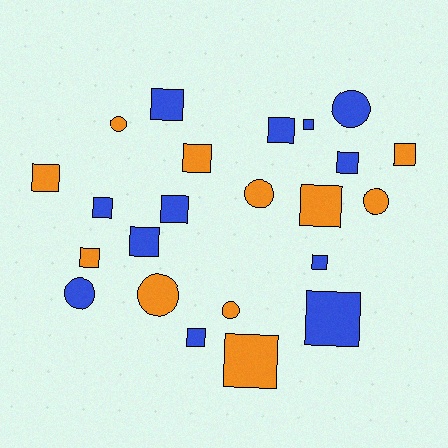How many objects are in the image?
There are 23 objects.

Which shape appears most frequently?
Square, with 16 objects.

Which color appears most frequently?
Blue, with 12 objects.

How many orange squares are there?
There are 6 orange squares.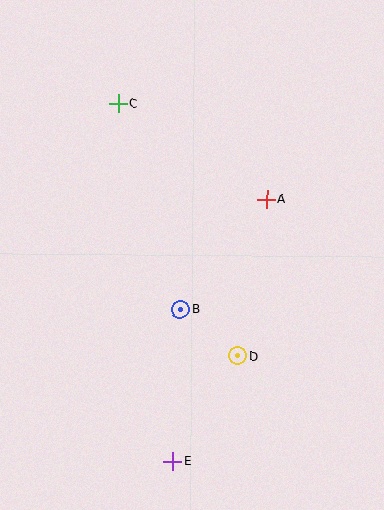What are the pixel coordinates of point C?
Point C is at (118, 104).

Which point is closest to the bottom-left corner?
Point E is closest to the bottom-left corner.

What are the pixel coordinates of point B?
Point B is at (180, 309).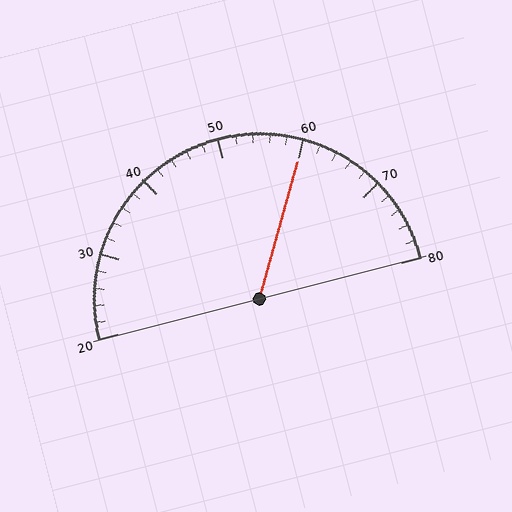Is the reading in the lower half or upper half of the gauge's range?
The reading is in the upper half of the range (20 to 80).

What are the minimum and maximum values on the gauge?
The gauge ranges from 20 to 80.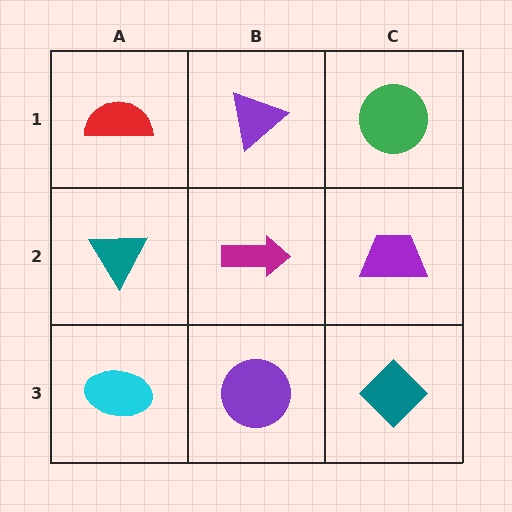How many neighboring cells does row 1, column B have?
3.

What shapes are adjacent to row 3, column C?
A purple trapezoid (row 2, column C), a purple circle (row 3, column B).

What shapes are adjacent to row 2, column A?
A red semicircle (row 1, column A), a cyan ellipse (row 3, column A), a magenta arrow (row 2, column B).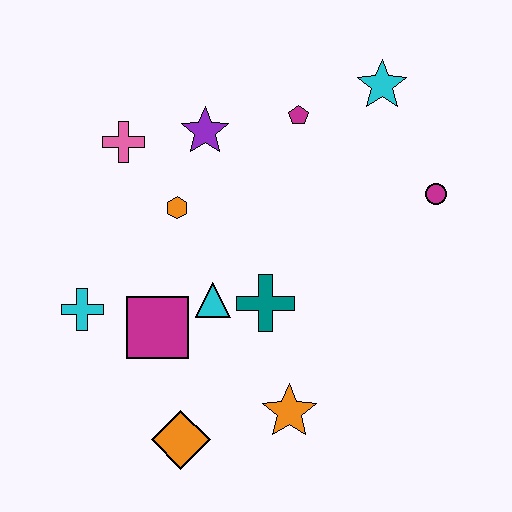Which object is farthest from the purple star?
The orange diamond is farthest from the purple star.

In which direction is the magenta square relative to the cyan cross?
The magenta square is to the right of the cyan cross.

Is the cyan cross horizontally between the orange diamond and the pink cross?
No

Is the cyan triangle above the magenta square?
Yes